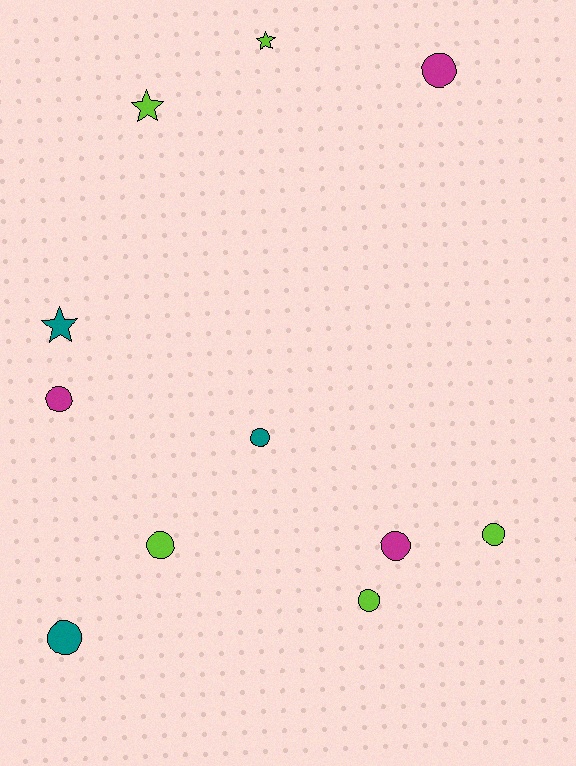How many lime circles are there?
There are 3 lime circles.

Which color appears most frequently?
Lime, with 5 objects.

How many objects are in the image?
There are 11 objects.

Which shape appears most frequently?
Circle, with 8 objects.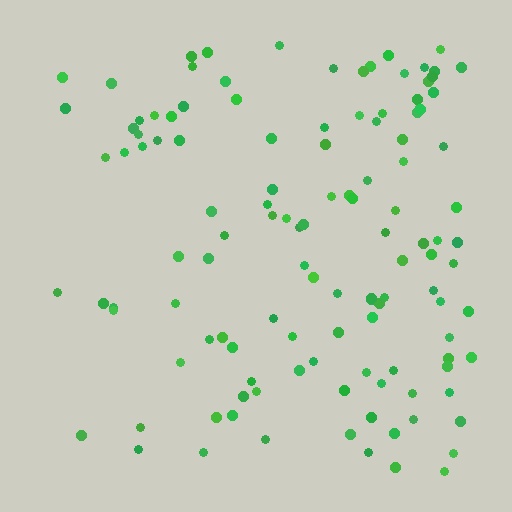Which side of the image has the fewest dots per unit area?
The left.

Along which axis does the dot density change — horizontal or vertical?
Horizontal.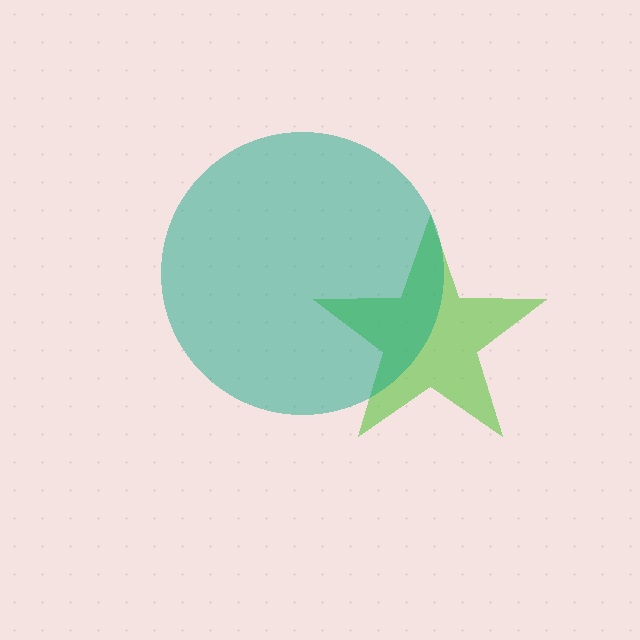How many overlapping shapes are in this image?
There are 2 overlapping shapes in the image.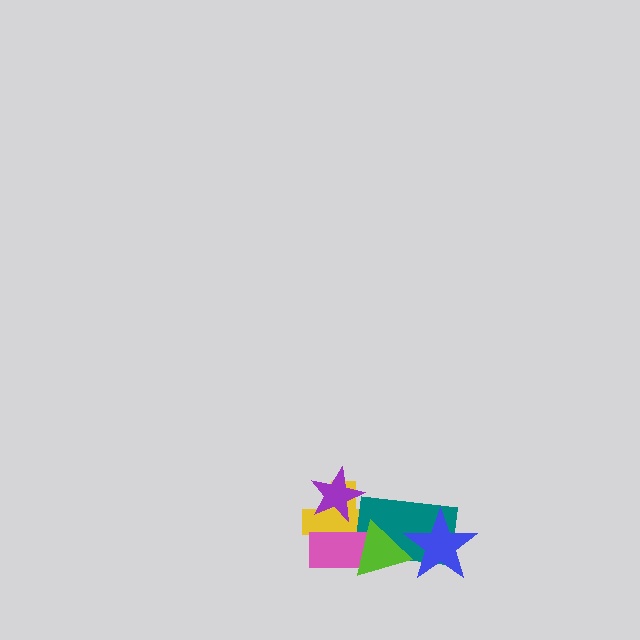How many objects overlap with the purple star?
1 object overlaps with the purple star.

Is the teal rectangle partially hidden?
Yes, it is partially covered by another shape.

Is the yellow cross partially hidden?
Yes, it is partially covered by another shape.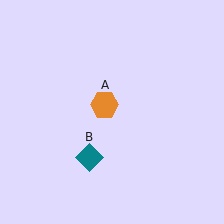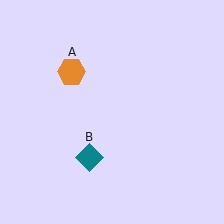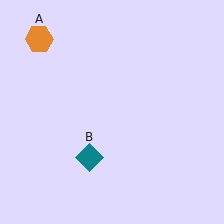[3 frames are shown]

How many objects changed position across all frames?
1 object changed position: orange hexagon (object A).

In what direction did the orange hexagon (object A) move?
The orange hexagon (object A) moved up and to the left.